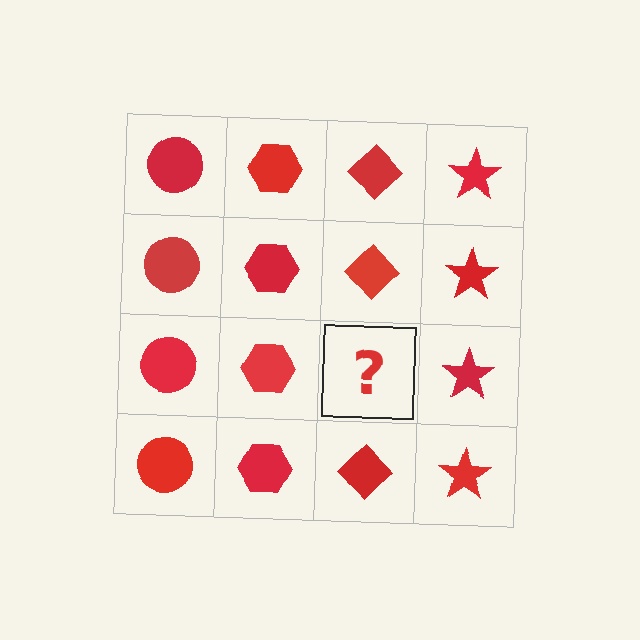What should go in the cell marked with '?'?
The missing cell should contain a red diamond.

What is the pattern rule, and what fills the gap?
The rule is that each column has a consistent shape. The gap should be filled with a red diamond.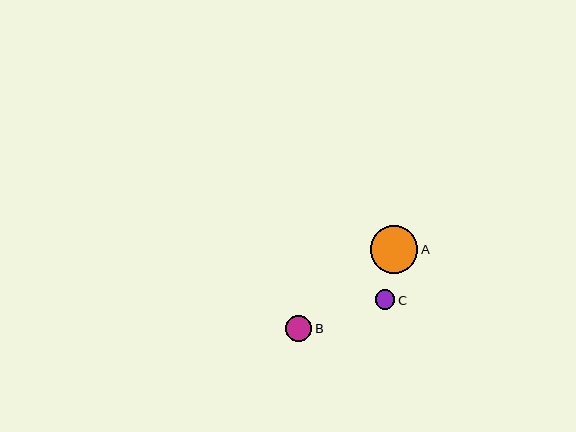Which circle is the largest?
Circle A is the largest with a size of approximately 47 pixels.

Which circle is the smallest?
Circle C is the smallest with a size of approximately 20 pixels.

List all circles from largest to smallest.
From largest to smallest: A, B, C.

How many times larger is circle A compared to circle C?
Circle A is approximately 2.4 times the size of circle C.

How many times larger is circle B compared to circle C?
Circle B is approximately 1.3 times the size of circle C.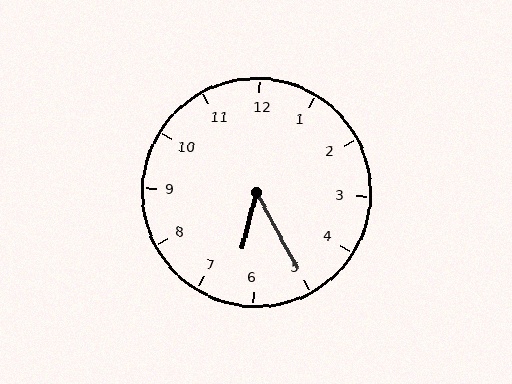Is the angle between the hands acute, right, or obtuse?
It is acute.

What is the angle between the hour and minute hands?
Approximately 42 degrees.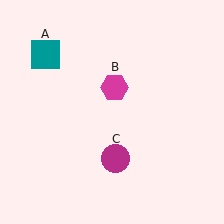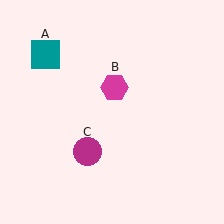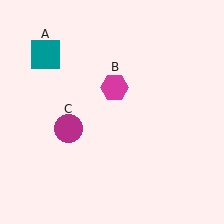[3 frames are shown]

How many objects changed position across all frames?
1 object changed position: magenta circle (object C).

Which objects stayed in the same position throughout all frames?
Teal square (object A) and magenta hexagon (object B) remained stationary.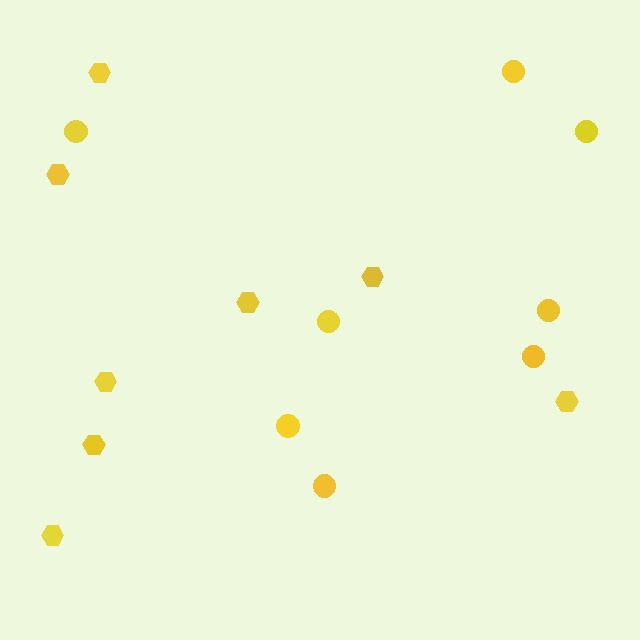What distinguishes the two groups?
There are 2 groups: one group of circles (8) and one group of hexagons (8).